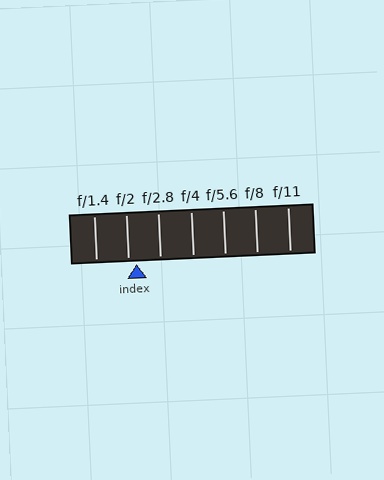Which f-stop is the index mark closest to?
The index mark is closest to f/2.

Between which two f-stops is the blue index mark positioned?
The index mark is between f/2 and f/2.8.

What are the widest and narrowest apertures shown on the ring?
The widest aperture shown is f/1.4 and the narrowest is f/11.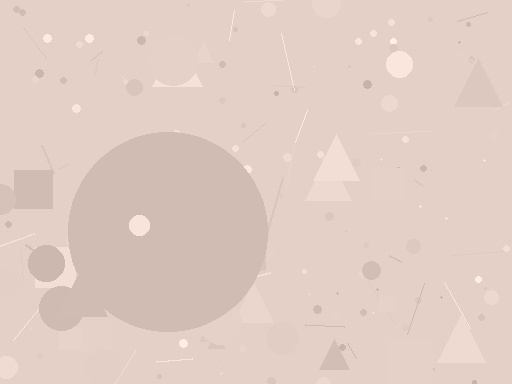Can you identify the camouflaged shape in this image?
The camouflaged shape is a circle.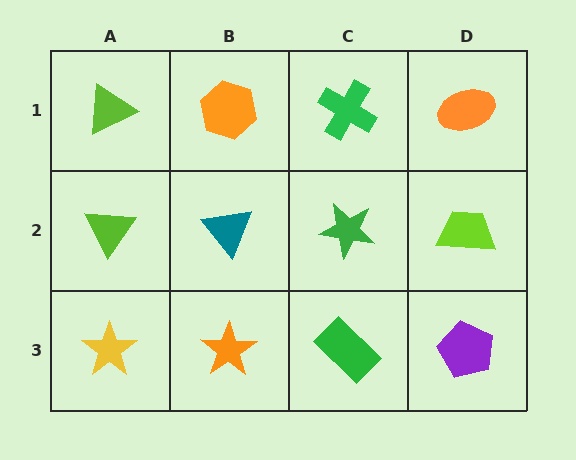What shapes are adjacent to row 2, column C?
A green cross (row 1, column C), a green rectangle (row 3, column C), a teal triangle (row 2, column B), a lime trapezoid (row 2, column D).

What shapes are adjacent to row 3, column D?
A lime trapezoid (row 2, column D), a green rectangle (row 3, column C).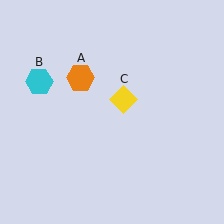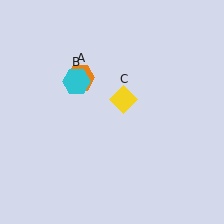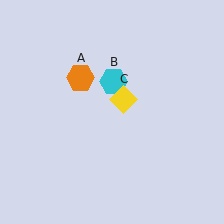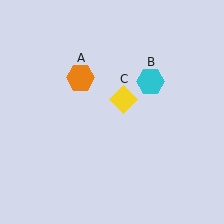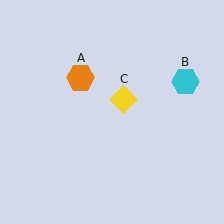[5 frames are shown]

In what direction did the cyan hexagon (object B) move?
The cyan hexagon (object B) moved right.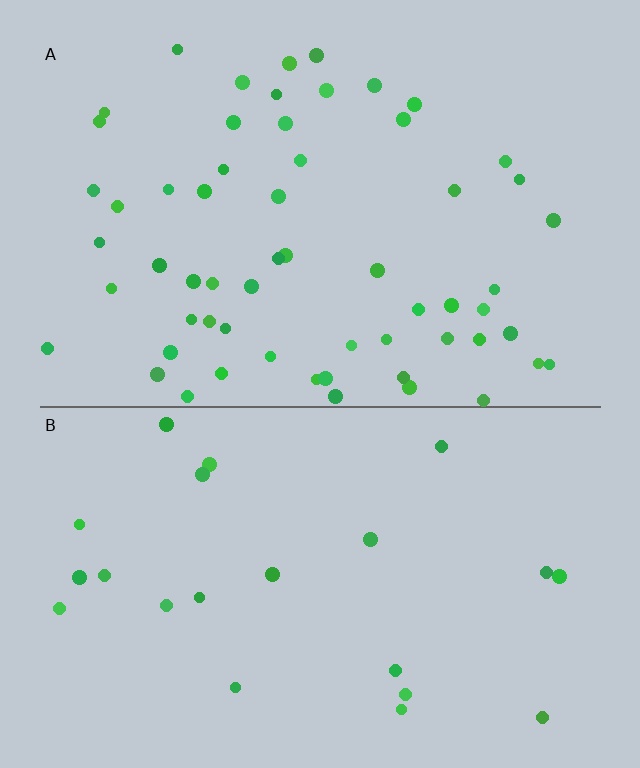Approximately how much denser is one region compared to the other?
Approximately 2.7× — region A over region B.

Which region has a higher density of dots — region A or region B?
A (the top).